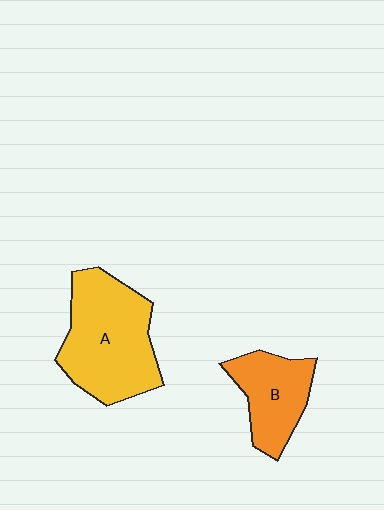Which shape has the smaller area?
Shape B (orange).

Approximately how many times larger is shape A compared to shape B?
Approximately 1.7 times.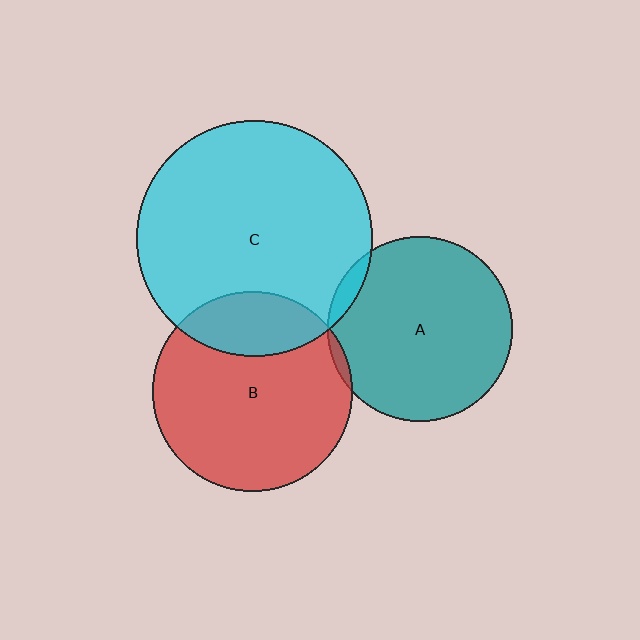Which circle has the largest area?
Circle C (cyan).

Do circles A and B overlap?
Yes.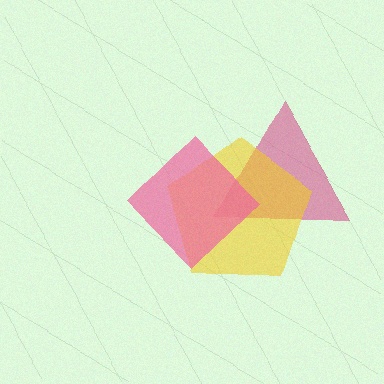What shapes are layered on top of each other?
The layered shapes are: a magenta triangle, a yellow pentagon, a pink diamond.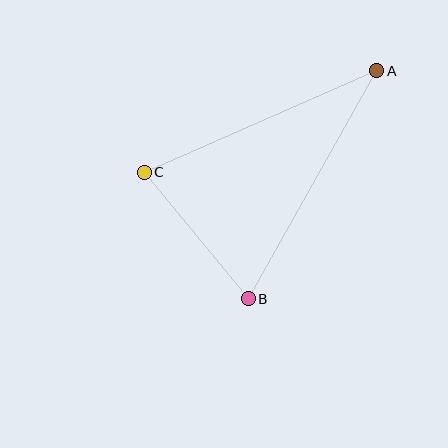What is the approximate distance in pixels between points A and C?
The distance between A and C is approximately 254 pixels.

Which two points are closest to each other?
Points B and C are closest to each other.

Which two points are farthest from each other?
Points A and B are farthest from each other.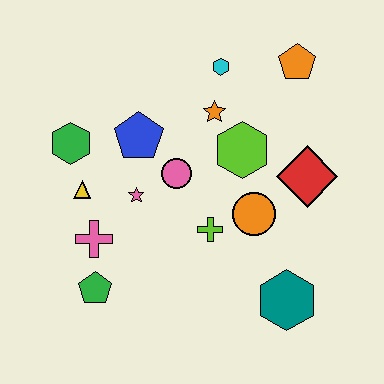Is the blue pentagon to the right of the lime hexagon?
No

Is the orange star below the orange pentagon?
Yes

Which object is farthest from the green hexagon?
The teal hexagon is farthest from the green hexagon.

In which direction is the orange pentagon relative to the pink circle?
The orange pentagon is to the right of the pink circle.